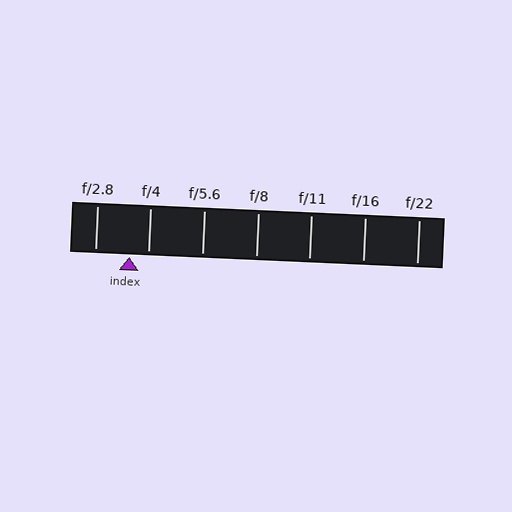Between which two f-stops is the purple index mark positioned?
The index mark is between f/2.8 and f/4.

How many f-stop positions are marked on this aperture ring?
There are 7 f-stop positions marked.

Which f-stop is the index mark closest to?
The index mark is closest to f/4.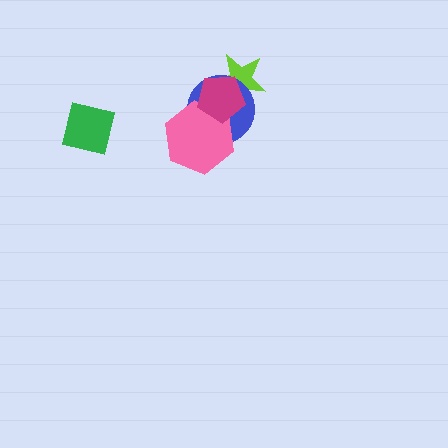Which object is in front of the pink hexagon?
The magenta pentagon is in front of the pink hexagon.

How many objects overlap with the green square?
0 objects overlap with the green square.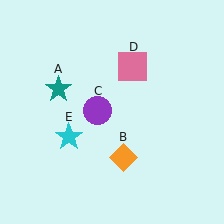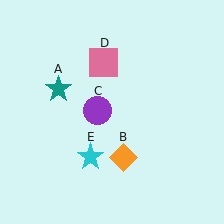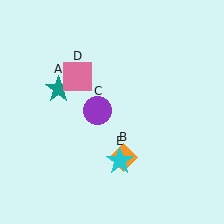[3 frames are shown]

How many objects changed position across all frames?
2 objects changed position: pink square (object D), cyan star (object E).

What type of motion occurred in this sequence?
The pink square (object D), cyan star (object E) rotated counterclockwise around the center of the scene.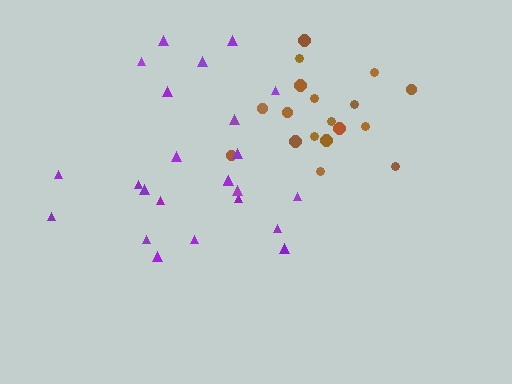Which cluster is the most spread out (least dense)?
Purple.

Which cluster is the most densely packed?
Brown.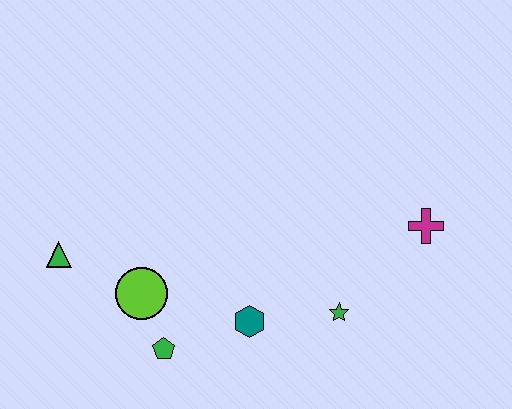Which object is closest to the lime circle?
The green pentagon is closest to the lime circle.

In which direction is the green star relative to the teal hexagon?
The green star is to the right of the teal hexagon.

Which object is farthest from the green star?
The green triangle is farthest from the green star.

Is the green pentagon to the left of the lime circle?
No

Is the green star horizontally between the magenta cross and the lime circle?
Yes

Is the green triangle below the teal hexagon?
No